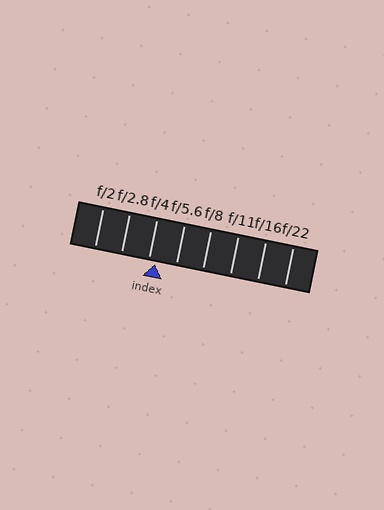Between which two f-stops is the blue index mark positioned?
The index mark is between f/4 and f/5.6.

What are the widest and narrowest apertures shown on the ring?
The widest aperture shown is f/2 and the narrowest is f/22.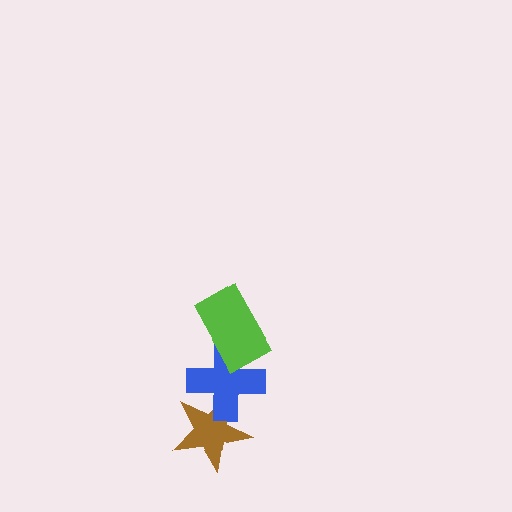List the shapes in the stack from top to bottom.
From top to bottom: the lime rectangle, the blue cross, the brown star.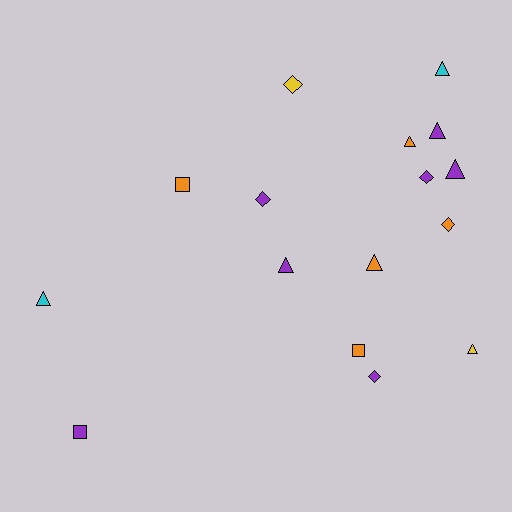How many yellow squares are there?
There are no yellow squares.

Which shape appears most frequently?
Triangle, with 8 objects.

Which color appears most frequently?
Purple, with 7 objects.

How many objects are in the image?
There are 16 objects.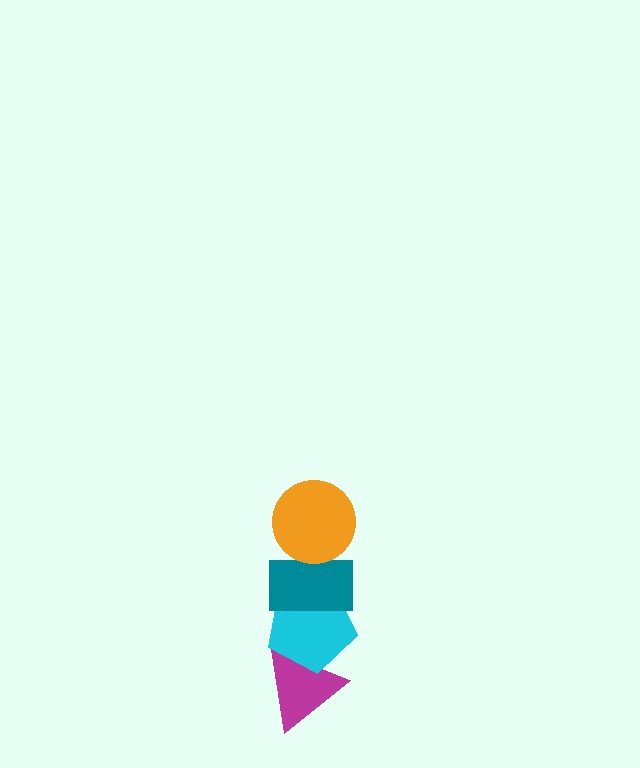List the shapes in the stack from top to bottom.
From top to bottom: the orange circle, the teal rectangle, the cyan pentagon, the magenta triangle.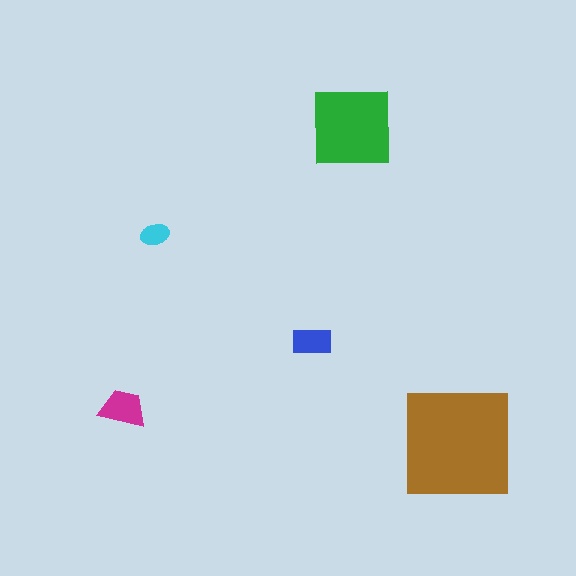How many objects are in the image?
There are 5 objects in the image.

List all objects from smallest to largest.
The cyan ellipse, the blue rectangle, the magenta trapezoid, the green square, the brown square.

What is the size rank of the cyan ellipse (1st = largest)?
5th.